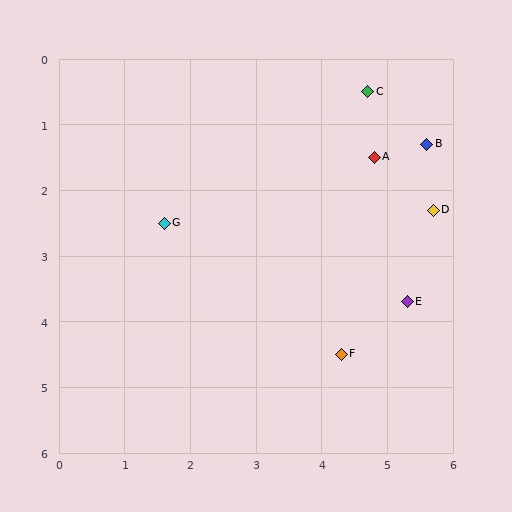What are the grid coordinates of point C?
Point C is at approximately (4.7, 0.5).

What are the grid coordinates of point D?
Point D is at approximately (5.7, 2.3).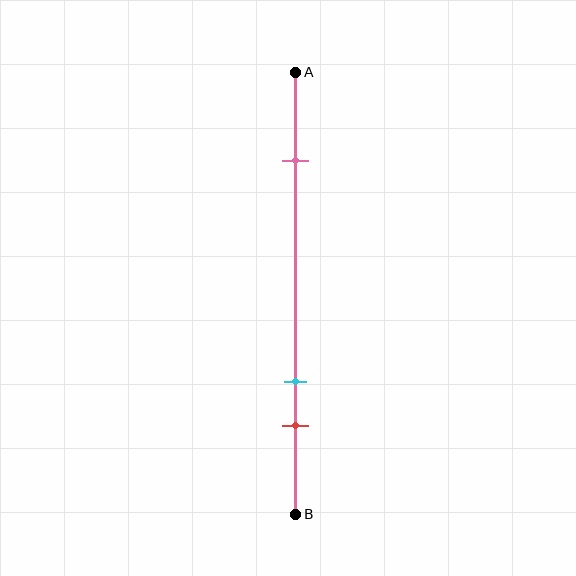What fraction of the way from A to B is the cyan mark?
The cyan mark is approximately 70% (0.7) of the way from A to B.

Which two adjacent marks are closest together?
The cyan and red marks are the closest adjacent pair.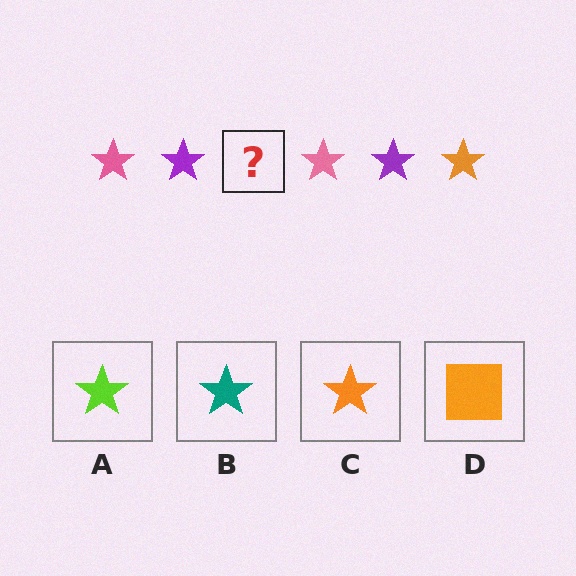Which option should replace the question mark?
Option C.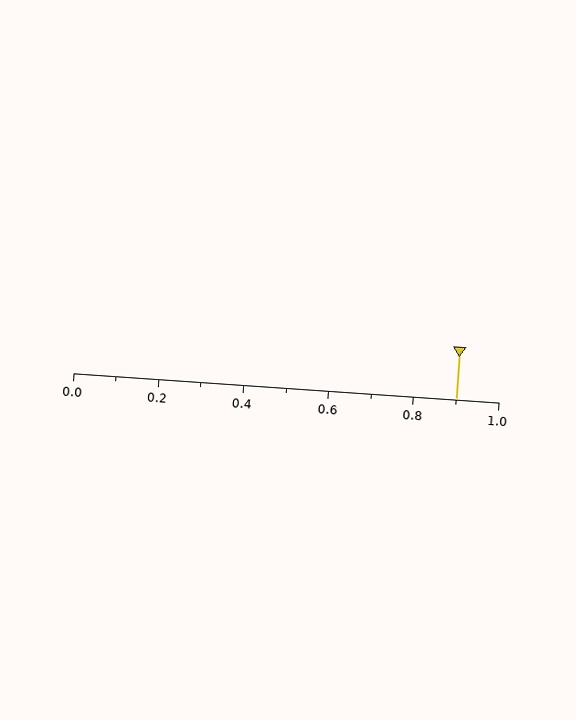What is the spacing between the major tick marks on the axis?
The major ticks are spaced 0.2 apart.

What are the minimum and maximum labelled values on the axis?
The axis runs from 0.0 to 1.0.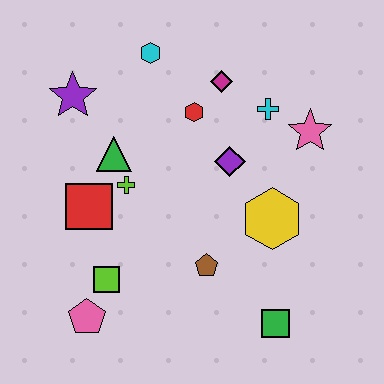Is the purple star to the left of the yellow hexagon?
Yes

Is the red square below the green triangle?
Yes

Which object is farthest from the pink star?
The pink pentagon is farthest from the pink star.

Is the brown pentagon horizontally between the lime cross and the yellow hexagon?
Yes